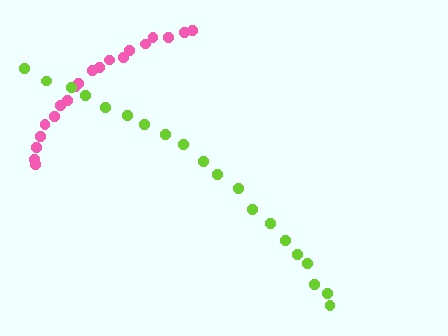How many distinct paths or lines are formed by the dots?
There are 2 distinct paths.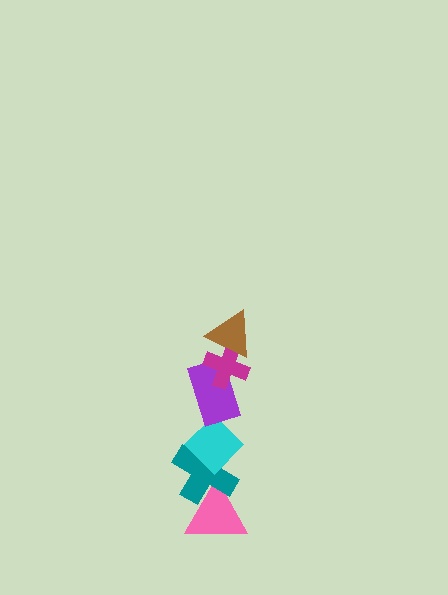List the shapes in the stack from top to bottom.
From top to bottom: the brown triangle, the magenta cross, the purple rectangle, the cyan diamond, the teal cross, the pink triangle.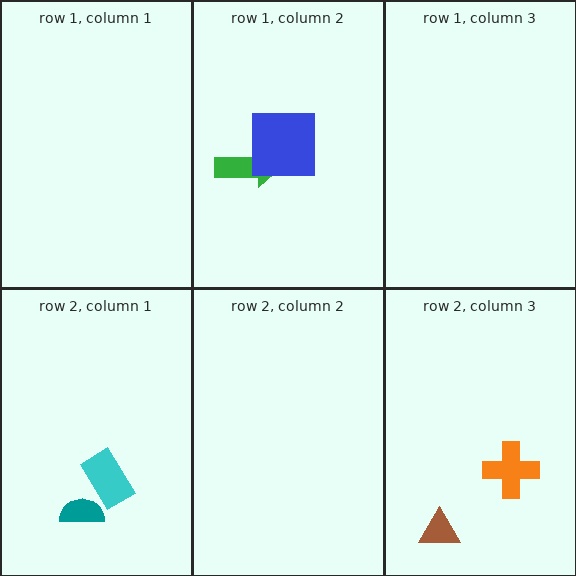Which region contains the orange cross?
The row 2, column 3 region.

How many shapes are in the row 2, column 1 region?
2.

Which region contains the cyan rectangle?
The row 2, column 1 region.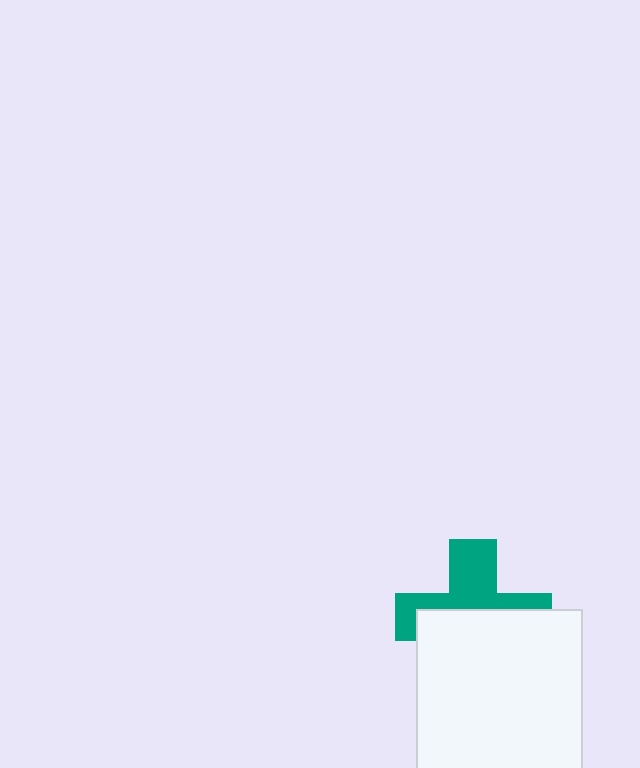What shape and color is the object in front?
The object in front is a white rectangle.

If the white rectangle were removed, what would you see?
You would see the complete teal cross.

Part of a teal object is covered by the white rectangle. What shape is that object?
It is a cross.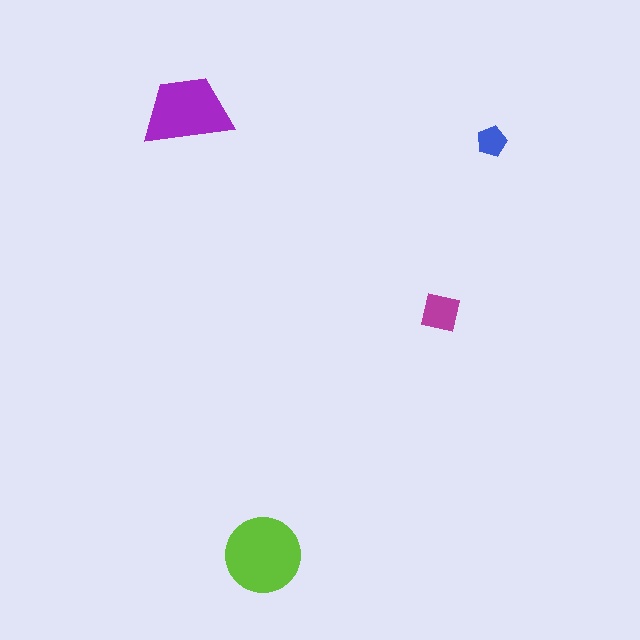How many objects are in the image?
There are 4 objects in the image.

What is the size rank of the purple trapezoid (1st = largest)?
2nd.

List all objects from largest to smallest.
The lime circle, the purple trapezoid, the magenta square, the blue pentagon.